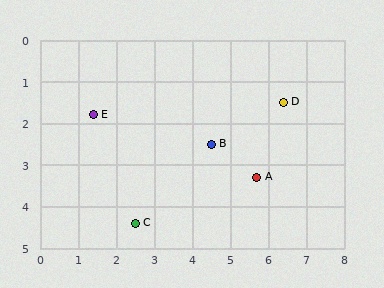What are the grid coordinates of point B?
Point B is at approximately (4.5, 2.5).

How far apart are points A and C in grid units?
Points A and C are about 3.4 grid units apart.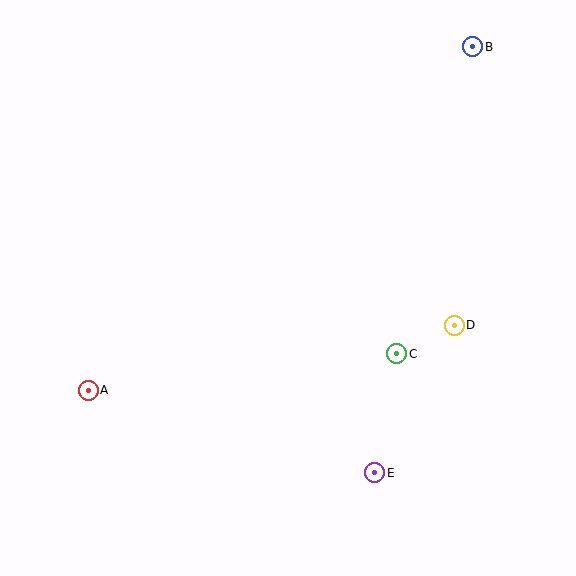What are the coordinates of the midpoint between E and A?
The midpoint between E and A is at (232, 431).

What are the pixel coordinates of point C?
Point C is at (397, 354).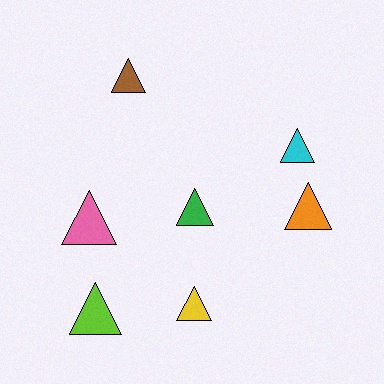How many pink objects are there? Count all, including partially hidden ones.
There is 1 pink object.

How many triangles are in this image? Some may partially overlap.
There are 7 triangles.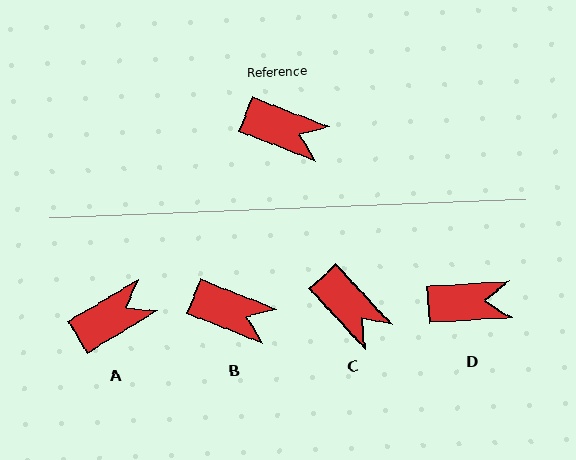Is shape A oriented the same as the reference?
No, it is off by about 52 degrees.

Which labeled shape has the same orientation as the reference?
B.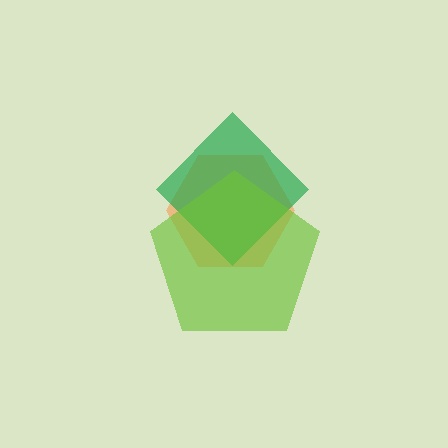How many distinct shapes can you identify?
There are 3 distinct shapes: an orange hexagon, a green diamond, a lime pentagon.